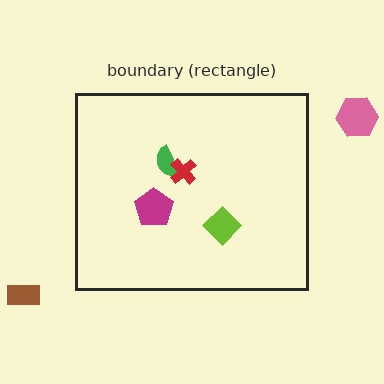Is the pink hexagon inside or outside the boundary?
Outside.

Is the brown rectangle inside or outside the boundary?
Outside.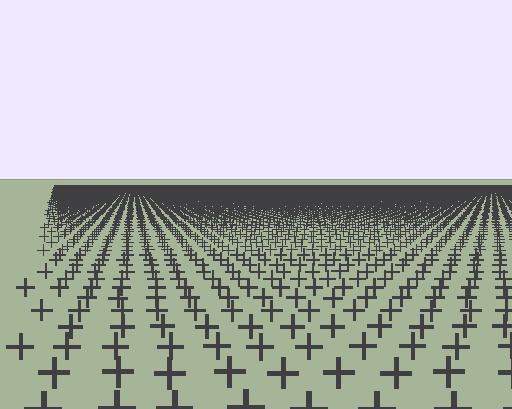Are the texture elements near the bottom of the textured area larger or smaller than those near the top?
Larger. Near the bottom, elements are closer to the viewer and appear at a bigger on-screen size.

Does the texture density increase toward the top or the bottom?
Density increases toward the top.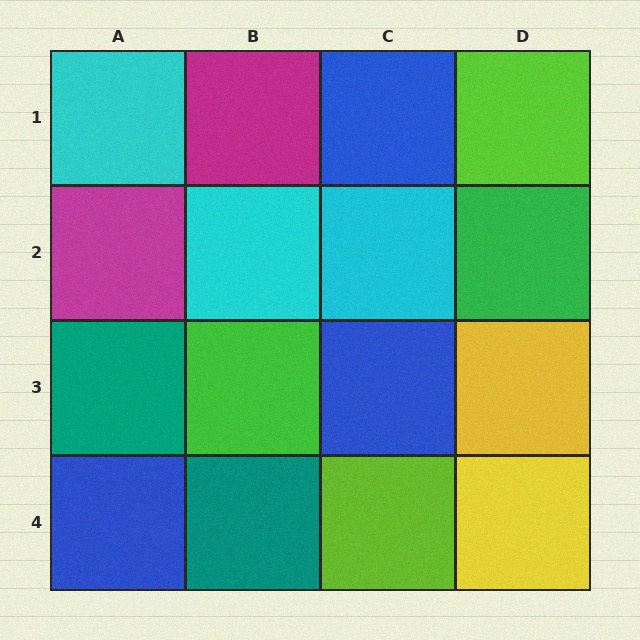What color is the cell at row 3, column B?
Green.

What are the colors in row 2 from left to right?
Magenta, cyan, cyan, green.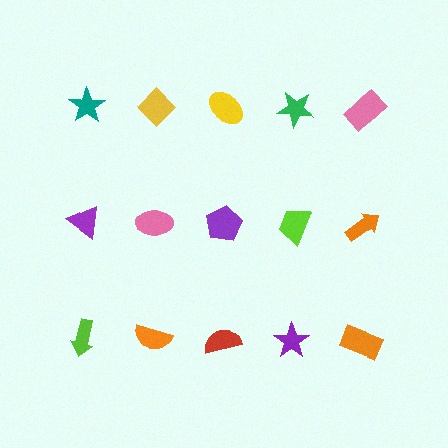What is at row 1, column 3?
A yellow ellipse.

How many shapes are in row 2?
5 shapes.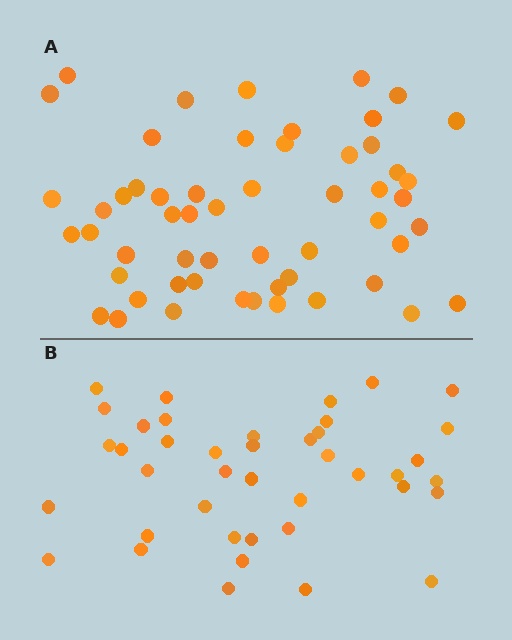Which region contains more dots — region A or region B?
Region A (the top region) has more dots.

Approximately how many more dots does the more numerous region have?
Region A has approximately 15 more dots than region B.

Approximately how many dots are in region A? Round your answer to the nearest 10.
About 60 dots. (The exact count is 55, which rounds to 60.)